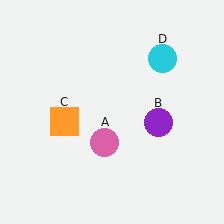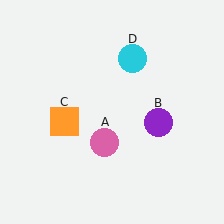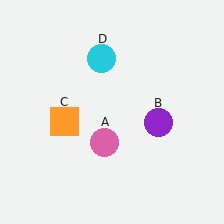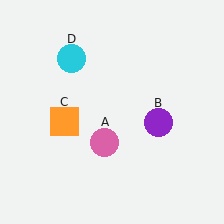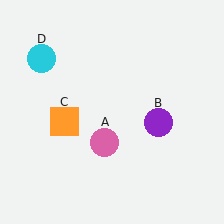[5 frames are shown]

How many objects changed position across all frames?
1 object changed position: cyan circle (object D).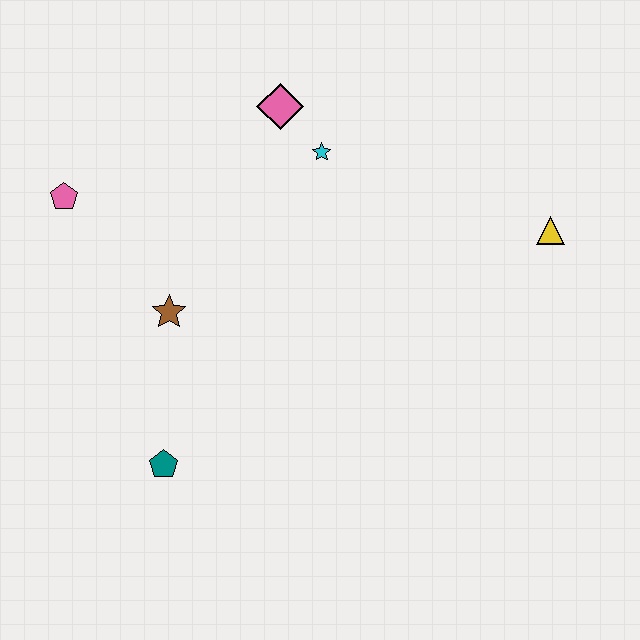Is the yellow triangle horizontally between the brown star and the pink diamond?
No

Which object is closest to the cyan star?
The pink diamond is closest to the cyan star.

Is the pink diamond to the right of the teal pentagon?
Yes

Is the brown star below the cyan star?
Yes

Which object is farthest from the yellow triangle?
The pink pentagon is farthest from the yellow triangle.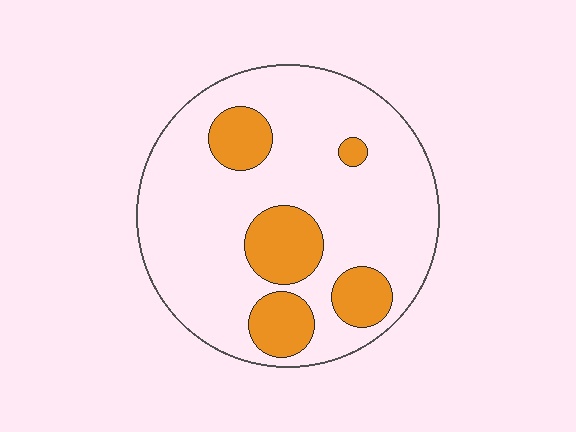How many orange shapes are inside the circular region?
5.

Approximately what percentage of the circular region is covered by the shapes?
Approximately 20%.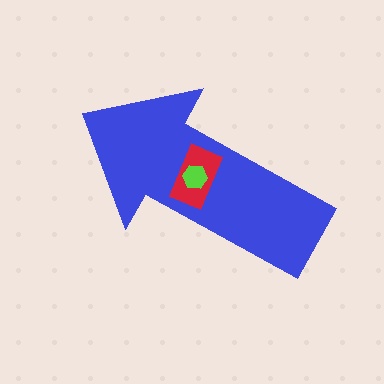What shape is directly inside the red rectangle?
The lime hexagon.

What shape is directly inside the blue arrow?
The red rectangle.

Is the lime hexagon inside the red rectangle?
Yes.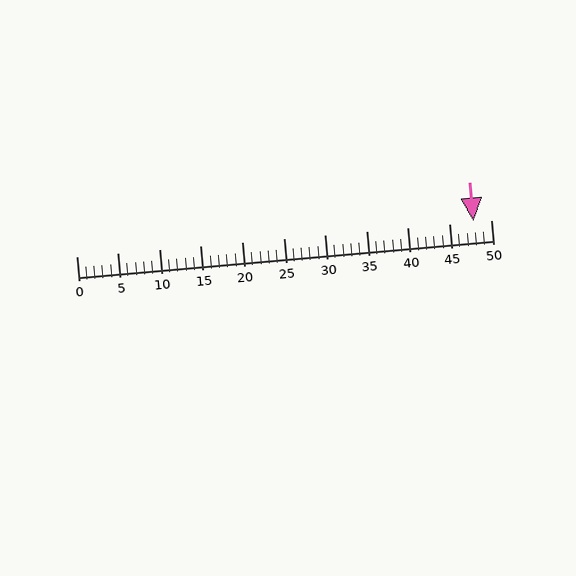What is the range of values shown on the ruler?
The ruler shows values from 0 to 50.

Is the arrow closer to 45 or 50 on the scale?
The arrow is closer to 50.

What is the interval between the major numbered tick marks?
The major tick marks are spaced 5 units apart.